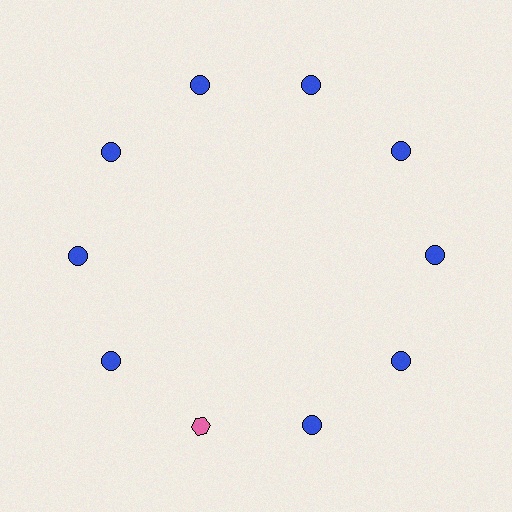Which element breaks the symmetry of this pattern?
The pink hexagon at roughly the 7 o'clock position breaks the symmetry. All other shapes are blue circles.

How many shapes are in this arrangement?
There are 10 shapes arranged in a ring pattern.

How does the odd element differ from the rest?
It differs in both color (pink instead of blue) and shape (hexagon instead of circle).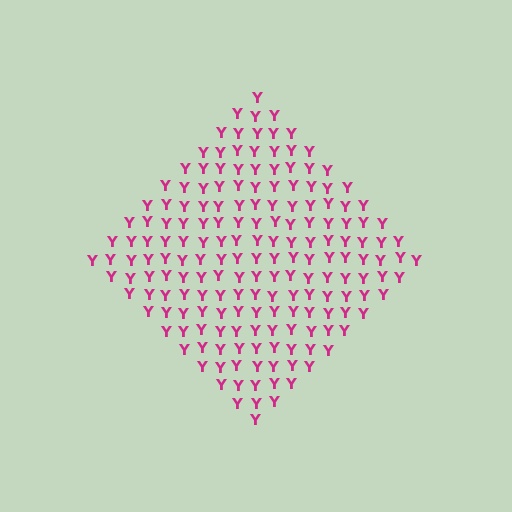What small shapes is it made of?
It is made of small letter Y's.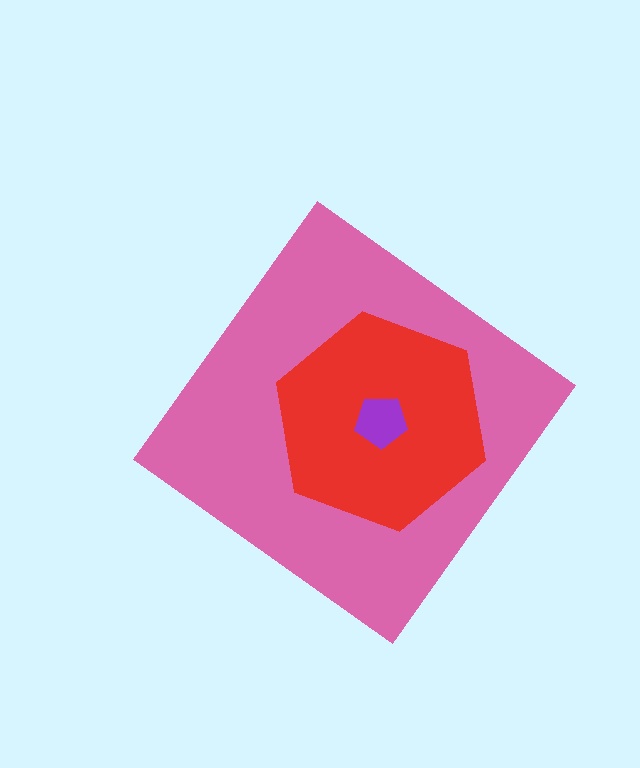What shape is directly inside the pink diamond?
The red hexagon.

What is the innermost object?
The purple pentagon.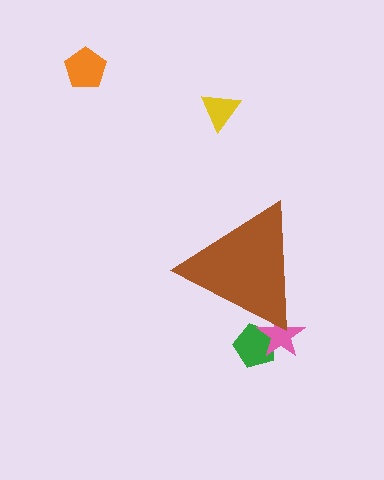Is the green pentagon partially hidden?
Yes, the green pentagon is partially hidden behind the brown triangle.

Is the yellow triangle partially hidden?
No, the yellow triangle is fully visible.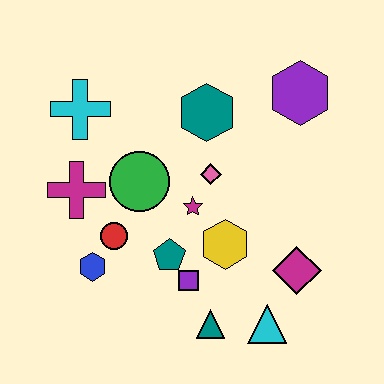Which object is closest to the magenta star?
The pink diamond is closest to the magenta star.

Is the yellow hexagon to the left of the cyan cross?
No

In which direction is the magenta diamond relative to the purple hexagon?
The magenta diamond is below the purple hexagon.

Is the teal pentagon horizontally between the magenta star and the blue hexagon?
Yes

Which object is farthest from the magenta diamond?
The cyan cross is farthest from the magenta diamond.